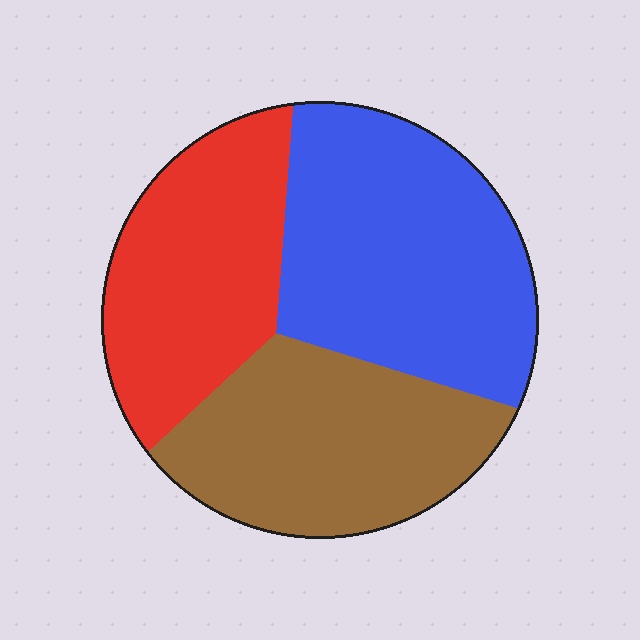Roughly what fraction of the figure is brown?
Brown covers 32% of the figure.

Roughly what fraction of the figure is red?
Red covers roughly 30% of the figure.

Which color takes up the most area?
Blue, at roughly 40%.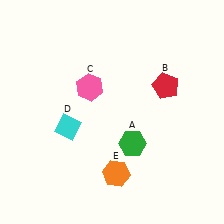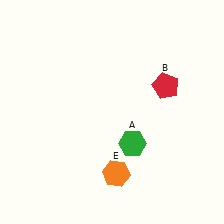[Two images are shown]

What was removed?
The pink hexagon (C), the cyan diamond (D) were removed in Image 2.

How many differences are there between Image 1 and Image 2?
There are 2 differences between the two images.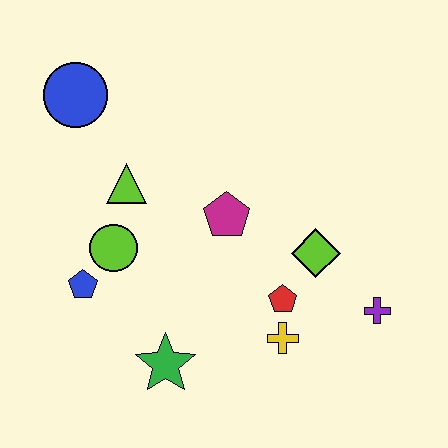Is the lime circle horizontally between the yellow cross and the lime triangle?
No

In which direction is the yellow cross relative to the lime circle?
The yellow cross is to the right of the lime circle.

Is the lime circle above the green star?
Yes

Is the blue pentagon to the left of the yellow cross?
Yes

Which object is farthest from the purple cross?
The blue circle is farthest from the purple cross.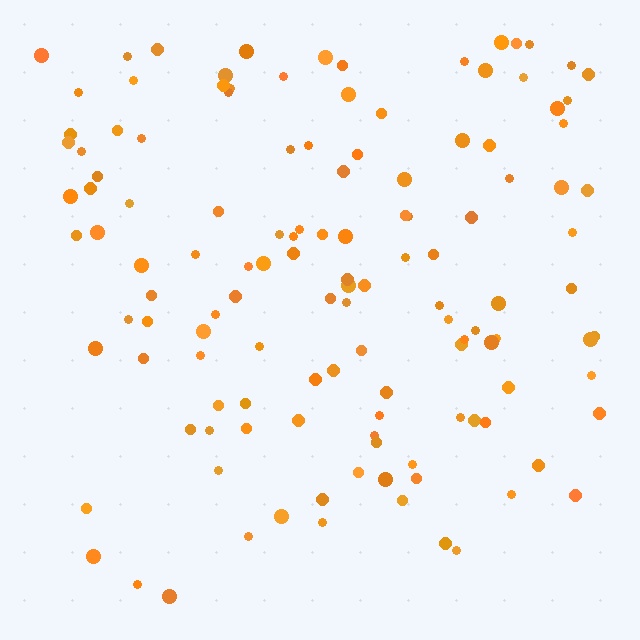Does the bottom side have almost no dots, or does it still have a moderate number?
Still a moderate number, just noticeably fewer than the top.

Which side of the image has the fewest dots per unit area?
The bottom.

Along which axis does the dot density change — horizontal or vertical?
Vertical.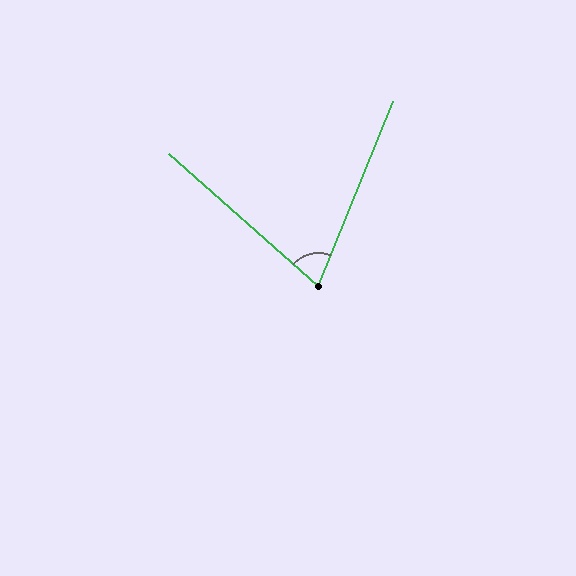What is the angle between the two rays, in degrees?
Approximately 70 degrees.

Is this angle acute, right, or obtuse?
It is acute.